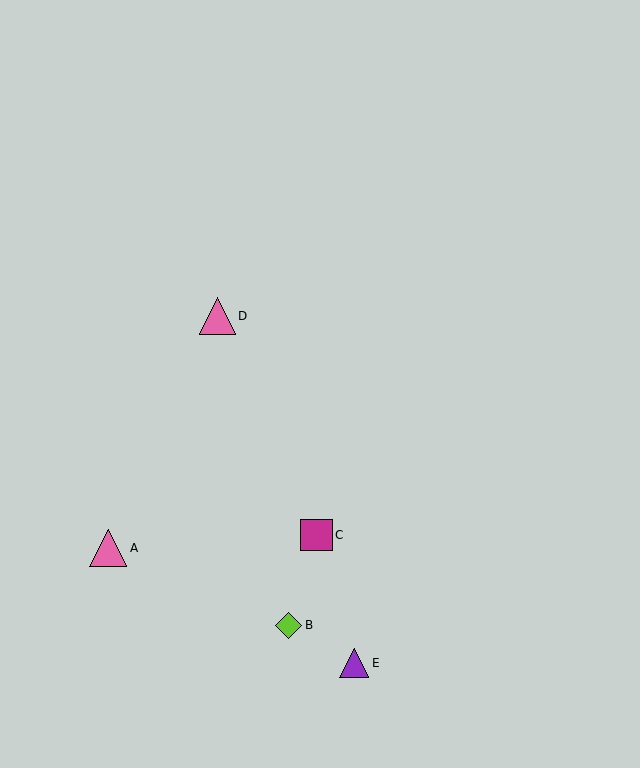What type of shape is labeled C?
Shape C is a magenta square.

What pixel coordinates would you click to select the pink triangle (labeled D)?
Click at (217, 316) to select the pink triangle D.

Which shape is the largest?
The pink triangle (labeled A) is the largest.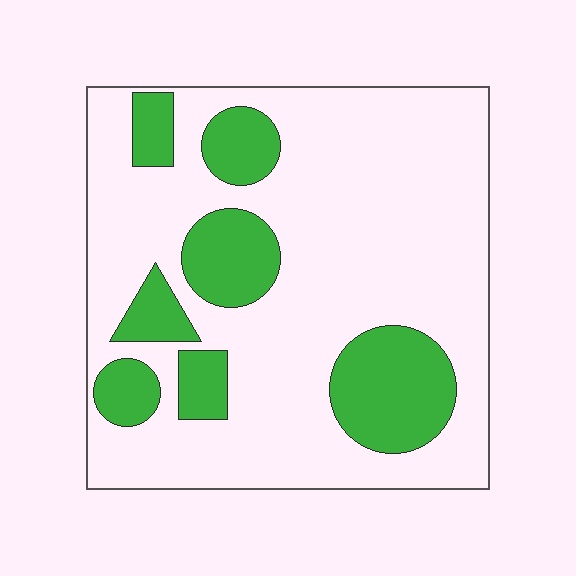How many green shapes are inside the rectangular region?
7.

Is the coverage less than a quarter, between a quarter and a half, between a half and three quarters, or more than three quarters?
Less than a quarter.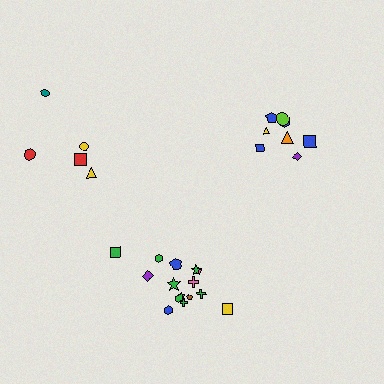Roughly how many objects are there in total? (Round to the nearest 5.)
Roughly 30 objects in total.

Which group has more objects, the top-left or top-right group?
The top-right group.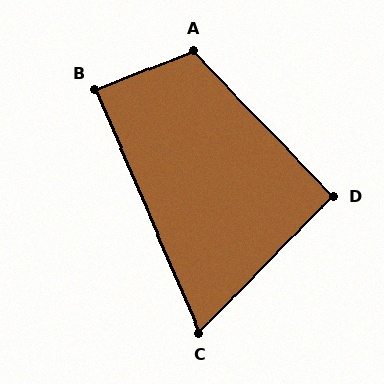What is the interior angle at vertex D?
Approximately 92 degrees (approximately right).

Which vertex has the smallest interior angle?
C, at approximately 68 degrees.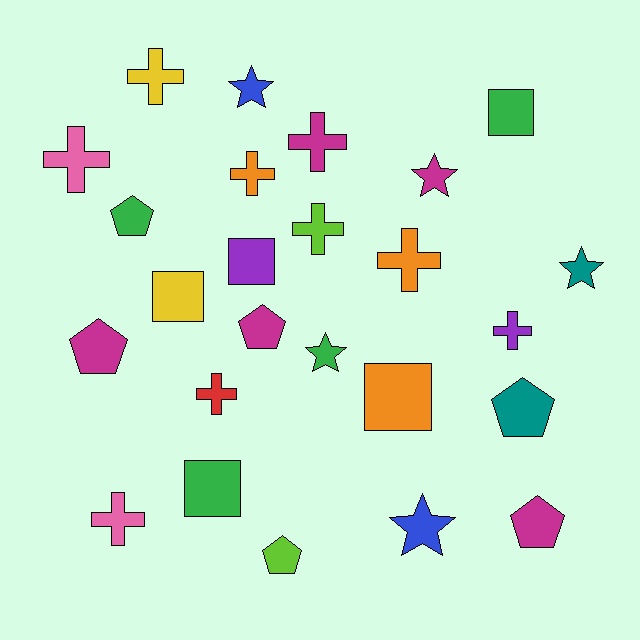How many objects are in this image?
There are 25 objects.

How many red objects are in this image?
There is 1 red object.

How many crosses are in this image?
There are 9 crosses.